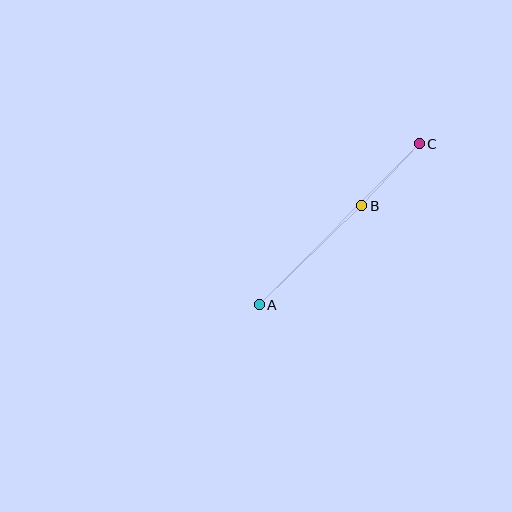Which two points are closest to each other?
Points B and C are closest to each other.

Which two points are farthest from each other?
Points A and C are farthest from each other.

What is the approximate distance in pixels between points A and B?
The distance between A and B is approximately 142 pixels.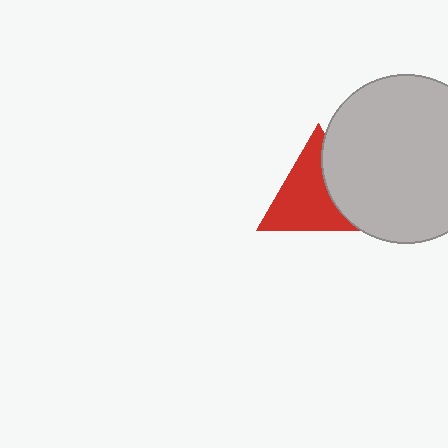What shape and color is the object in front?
The object in front is a light gray circle.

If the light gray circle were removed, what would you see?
You would see the complete red triangle.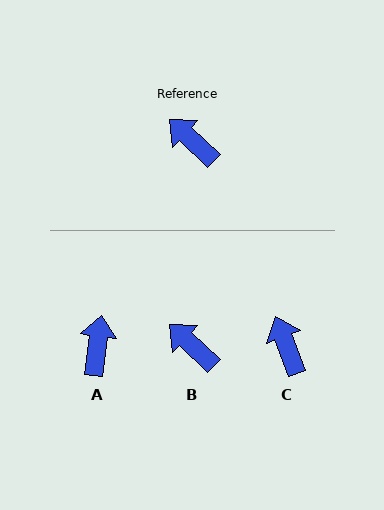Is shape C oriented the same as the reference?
No, it is off by about 26 degrees.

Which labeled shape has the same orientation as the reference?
B.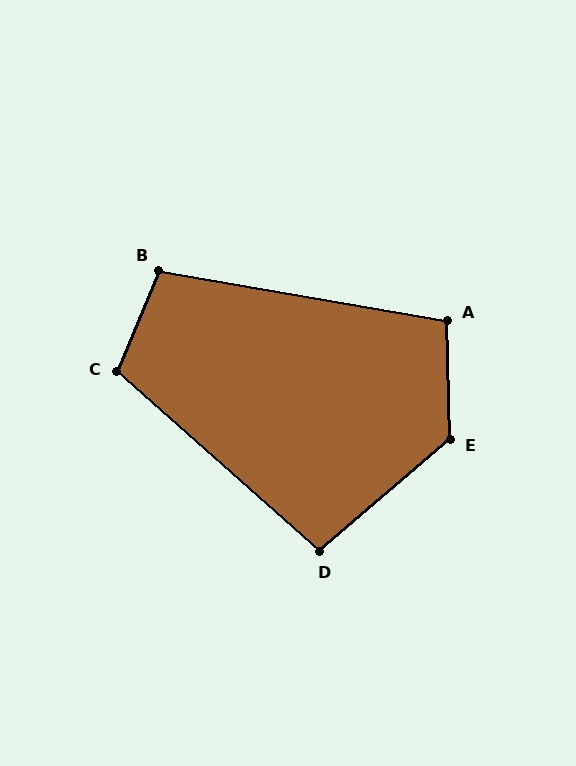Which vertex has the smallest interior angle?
D, at approximately 98 degrees.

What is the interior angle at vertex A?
Approximately 101 degrees (obtuse).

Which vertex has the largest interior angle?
E, at approximately 130 degrees.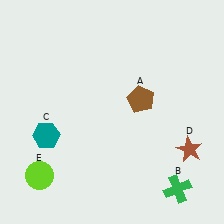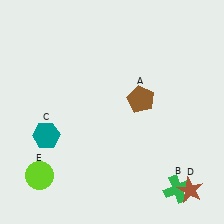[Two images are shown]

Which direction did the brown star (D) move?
The brown star (D) moved down.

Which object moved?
The brown star (D) moved down.